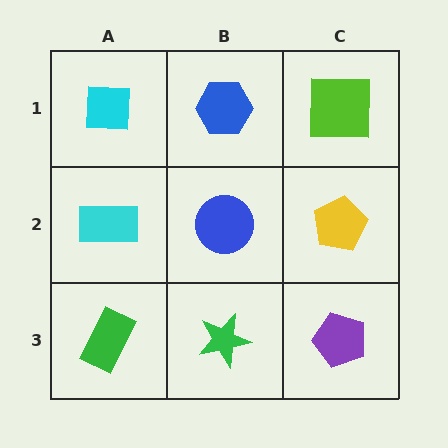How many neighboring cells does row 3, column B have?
3.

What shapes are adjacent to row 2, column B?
A blue hexagon (row 1, column B), a green star (row 3, column B), a cyan rectangle (row 2, column A), a yellow pentagon (row 2, column C).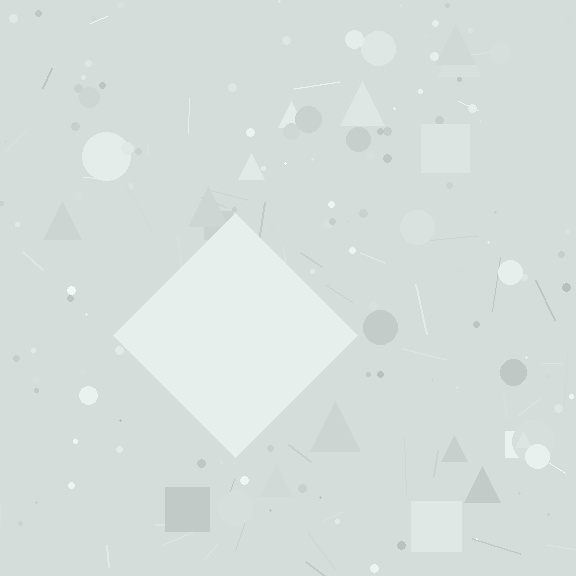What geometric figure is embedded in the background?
A diamond is embedded in the background.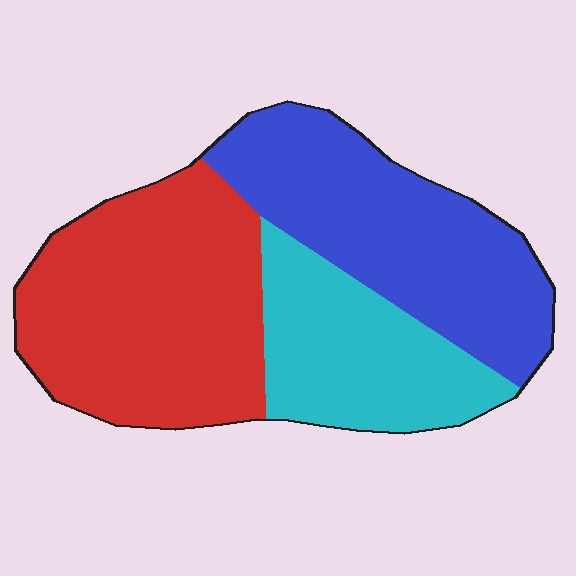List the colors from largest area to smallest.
From largest to smallest: red, blue, cyan.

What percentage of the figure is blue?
Blue covers 35% of the figure.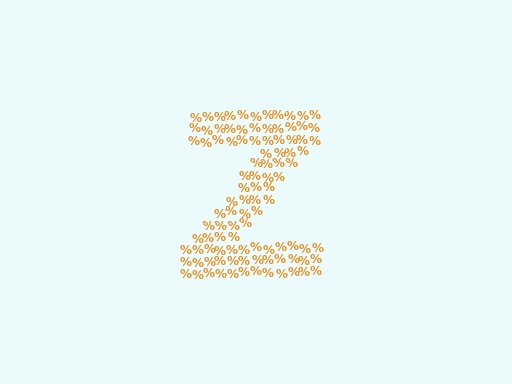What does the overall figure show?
The overall figure shows the letter Z.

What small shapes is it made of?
It is made of small percent signs.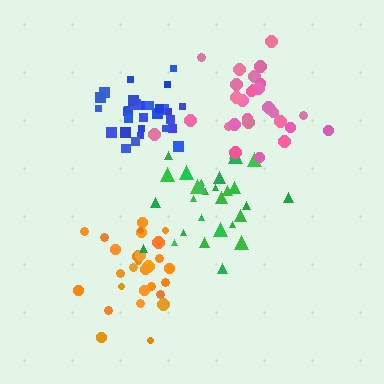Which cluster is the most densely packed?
Blue.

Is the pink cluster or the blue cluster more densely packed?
Blue.